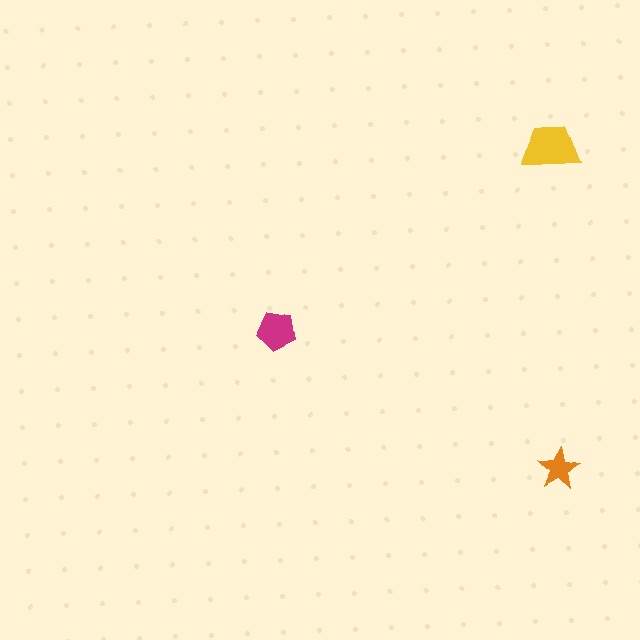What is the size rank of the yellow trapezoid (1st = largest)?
1st.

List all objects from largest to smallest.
The yellow trapezoid, the magenta pentagon, the orange star.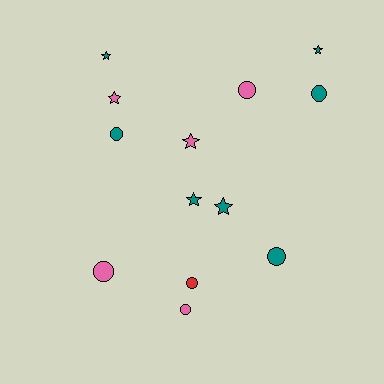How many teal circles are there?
There are 3 teal circles.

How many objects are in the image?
There are 13 objects.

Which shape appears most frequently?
Circle, with 7 objects.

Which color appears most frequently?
Teal, with 7 objects.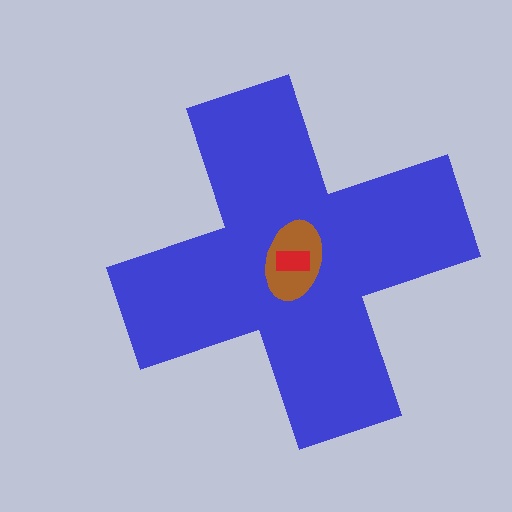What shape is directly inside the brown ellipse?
The red rectangle.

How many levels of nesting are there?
3.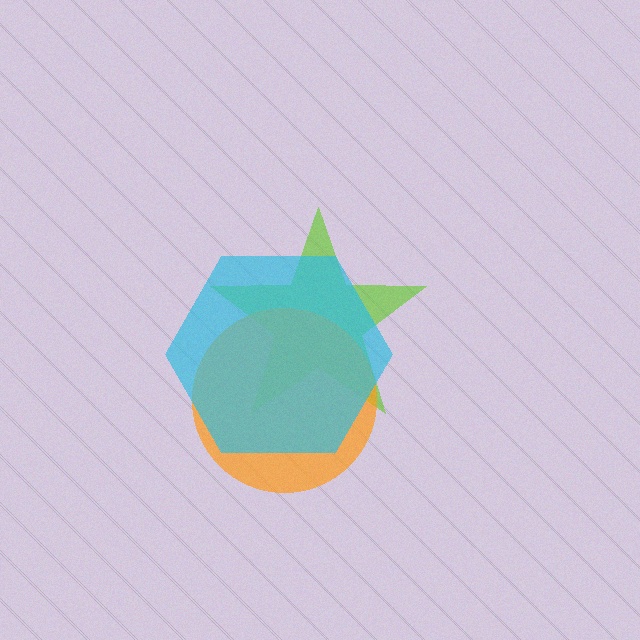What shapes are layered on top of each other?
The layered shapes are: a lime star, an orange circle, a cyan hexagon.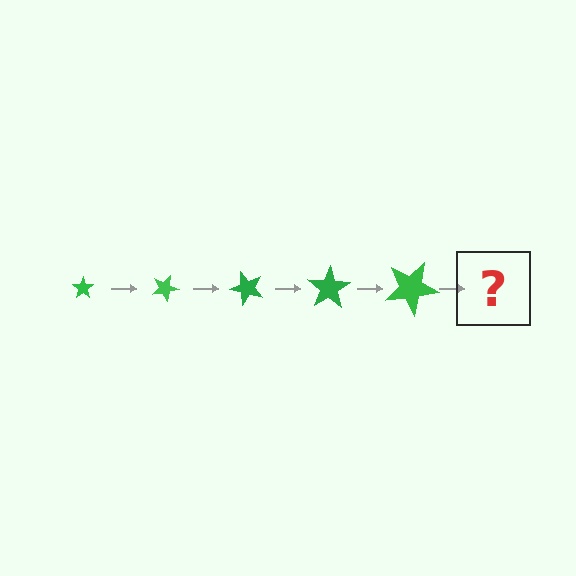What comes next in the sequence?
The next element should be a star, larger than the previous one and rotated 125 degrees from the start.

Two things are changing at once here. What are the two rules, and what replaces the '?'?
The two rules are that the star grows larger each step and it rotates 25 degrees each step. The '?' should be a star, larger than the previous one and rotated 125 degrees from the start.